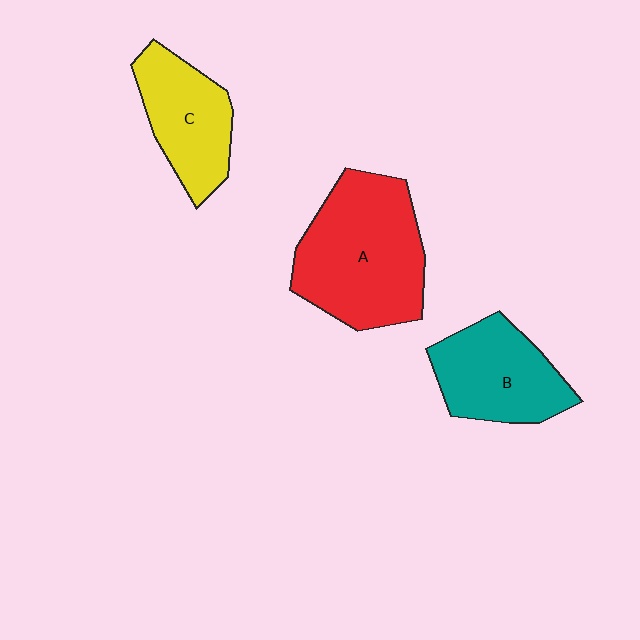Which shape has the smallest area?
Shape C (yellow).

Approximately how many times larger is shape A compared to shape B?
Approximately 1.5 times.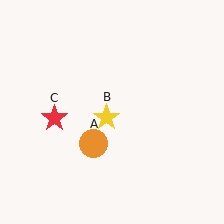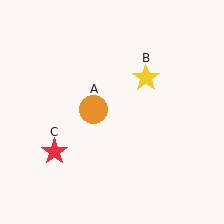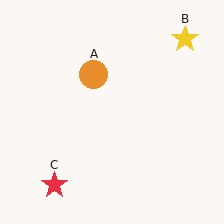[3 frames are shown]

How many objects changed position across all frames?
3 objects changed position: orange circle (object A), yellow star (object B), red star (object C).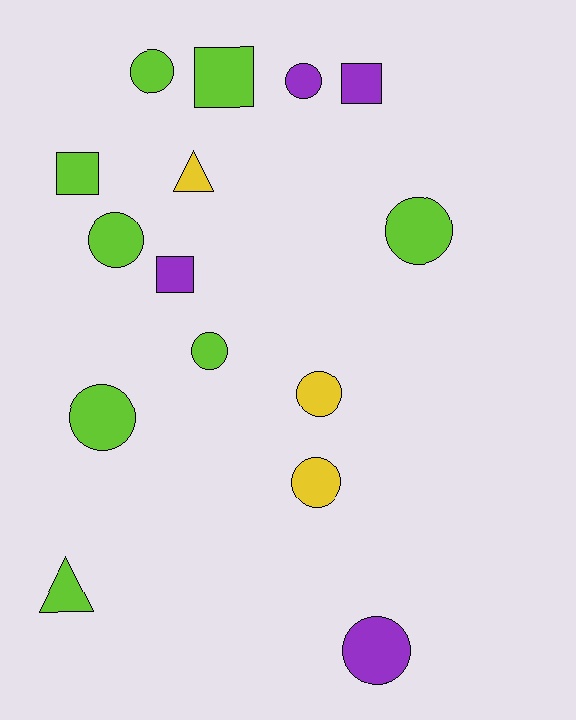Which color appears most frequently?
Lime, with 8 objects.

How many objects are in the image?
There are 15 objects.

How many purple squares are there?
There are 2 purple squares.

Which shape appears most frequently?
Circle, with 9 objects.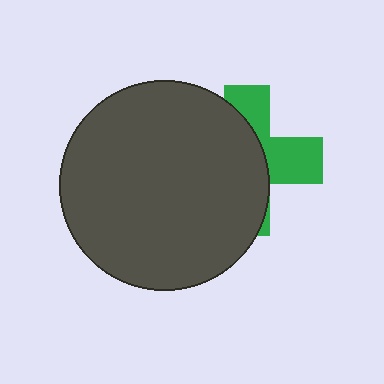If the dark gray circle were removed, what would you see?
You would see the complete green cross.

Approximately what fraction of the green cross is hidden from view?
Roughly 62% of the green cross is hidden behind the dark gray circle.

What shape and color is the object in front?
The object in front is a dark gray circle.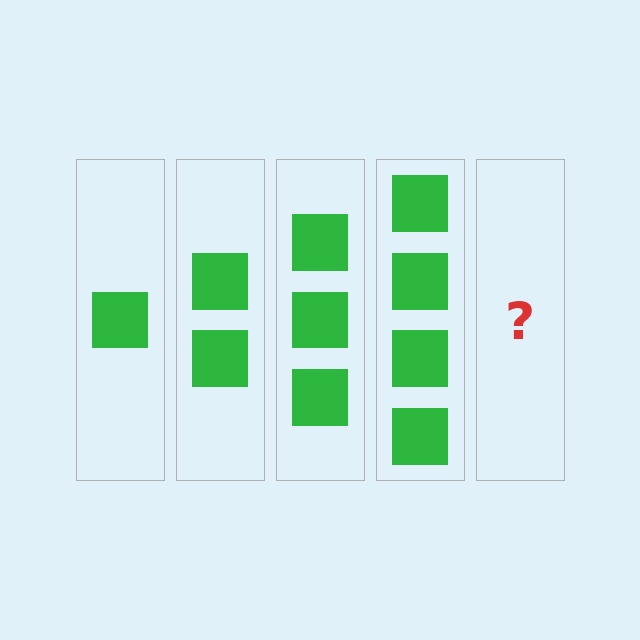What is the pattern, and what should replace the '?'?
The pattern is that each step adds one more square. The '?' should be 5 squares.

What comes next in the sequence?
The next element should be 5 squares.